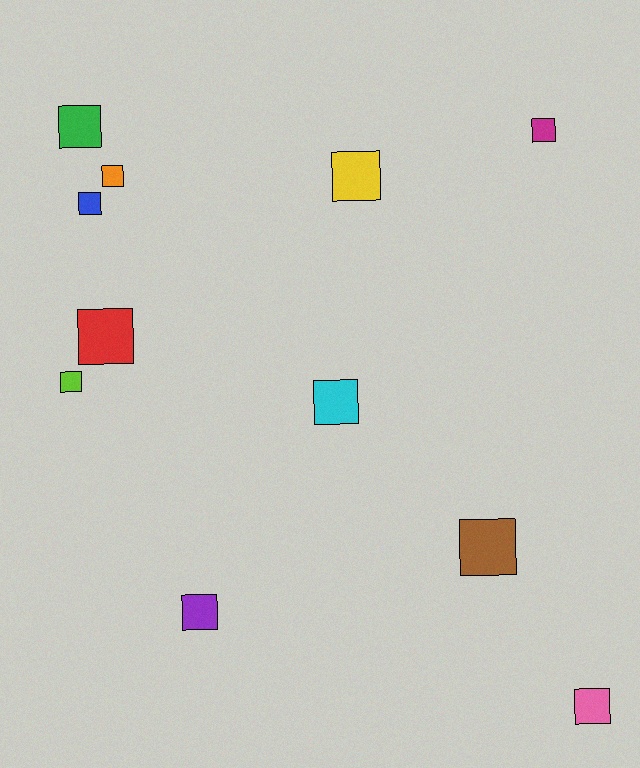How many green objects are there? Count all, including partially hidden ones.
There is 1 green object.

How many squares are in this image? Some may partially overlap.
There are 11 squares.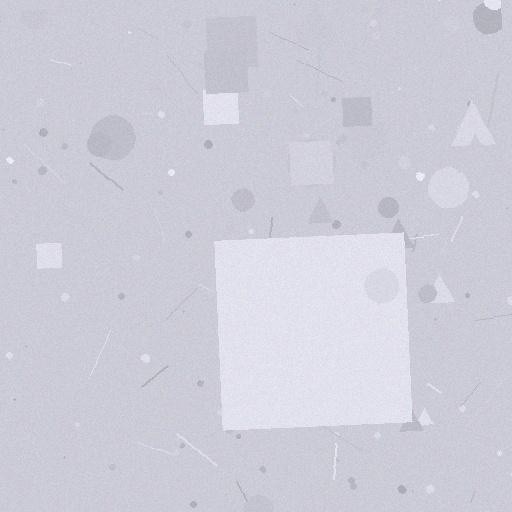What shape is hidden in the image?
A square is hidden in the image.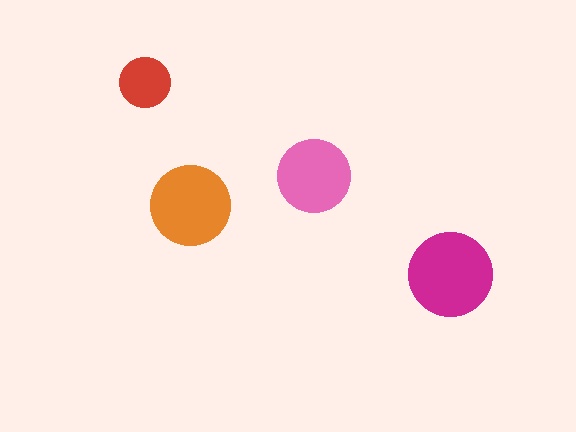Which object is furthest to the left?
The red circle is leftmost.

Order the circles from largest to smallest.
the magenta one, the orange one, the pink one, the red one.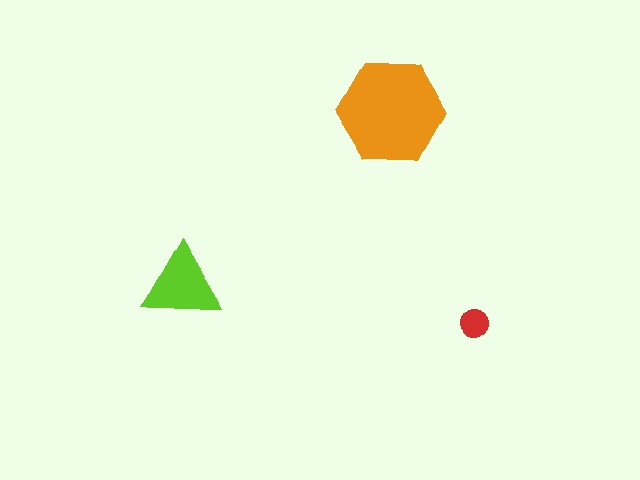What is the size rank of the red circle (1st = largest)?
3rd.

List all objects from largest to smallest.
The orange hexagon, the lime triangle, the red circle.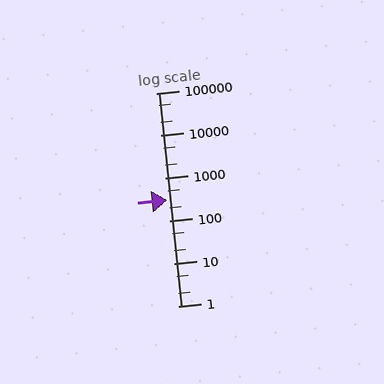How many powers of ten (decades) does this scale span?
The scale spans 5 decades, from 1 to 100000.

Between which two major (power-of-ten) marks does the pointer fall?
The pointer is between 100 and 1000.